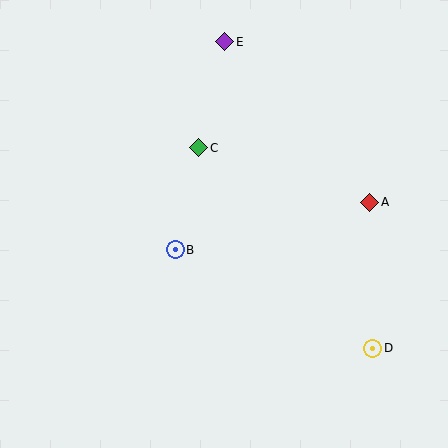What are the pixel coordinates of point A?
Point A is at (370, 202).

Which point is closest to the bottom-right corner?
Point D is closest to the bottom-right corner.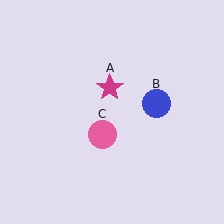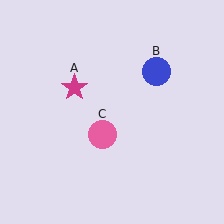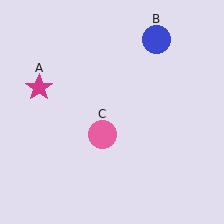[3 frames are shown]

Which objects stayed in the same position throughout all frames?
Pink circle (object C) remained stationary.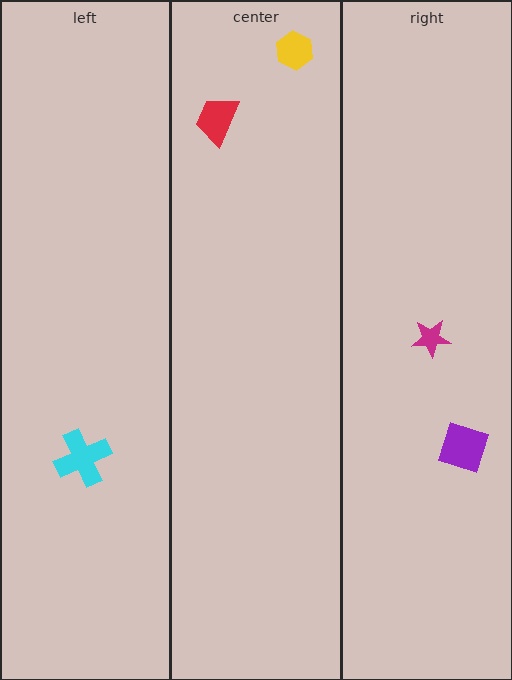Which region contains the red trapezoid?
The center region.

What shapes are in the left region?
The cyan cross.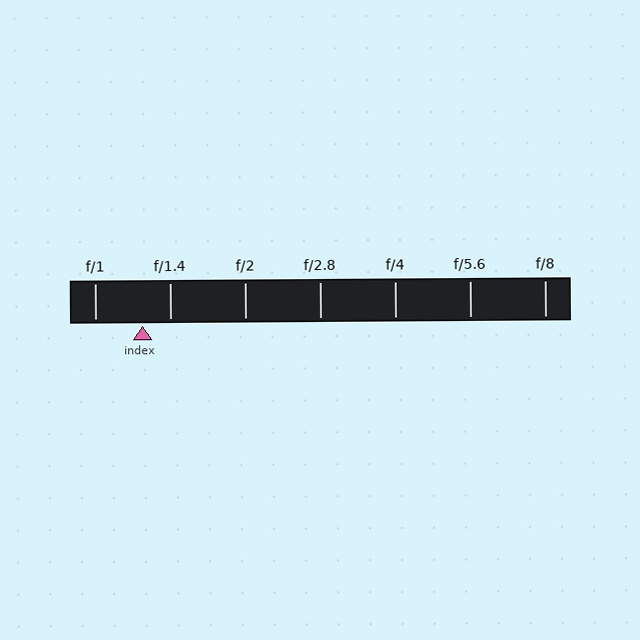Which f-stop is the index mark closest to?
The index mark is closest to f/1.4.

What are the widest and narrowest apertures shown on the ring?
The widest aperture shown is f/1 and the narrowest is f/8.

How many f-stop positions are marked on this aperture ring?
There are 7 f-stop positions marked.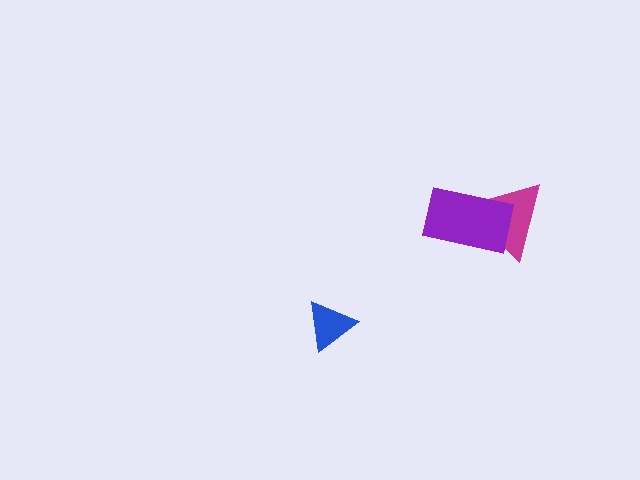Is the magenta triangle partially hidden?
Yes, it is partially covered by another shape.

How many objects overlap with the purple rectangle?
1 object overlaps with the purple rectangle.